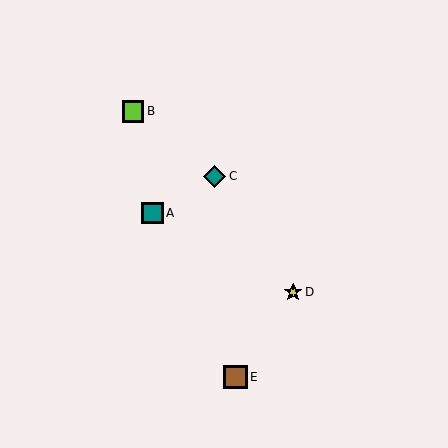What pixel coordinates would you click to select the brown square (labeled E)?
Click at (235, 377) to select the brown square E.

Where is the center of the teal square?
The center of the teal square is at (152, 213).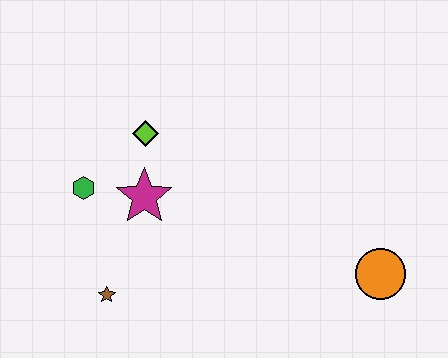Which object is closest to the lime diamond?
The magenta star is closest to the lime diamond.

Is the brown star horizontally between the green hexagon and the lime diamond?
Yes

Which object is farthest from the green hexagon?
The orange circle is farthest from the green hexagon.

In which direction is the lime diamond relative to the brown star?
The lime diamond is above the brown star.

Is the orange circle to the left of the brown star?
No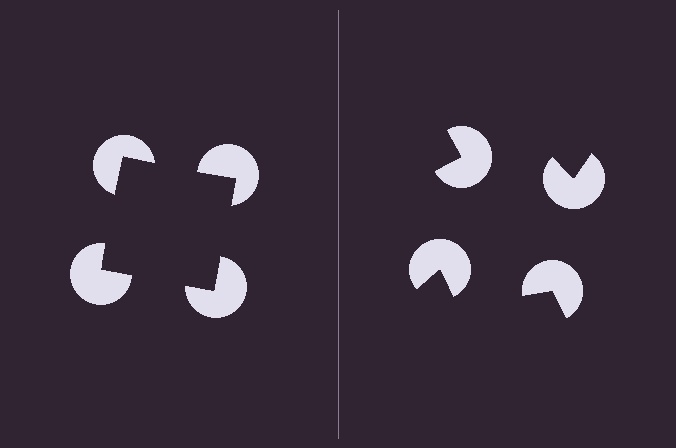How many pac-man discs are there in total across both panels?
8 — 4 on each side.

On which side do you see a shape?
An illusory square appears on the left side. On the right side the wedge cuts are rotated, so no coherent shape forms.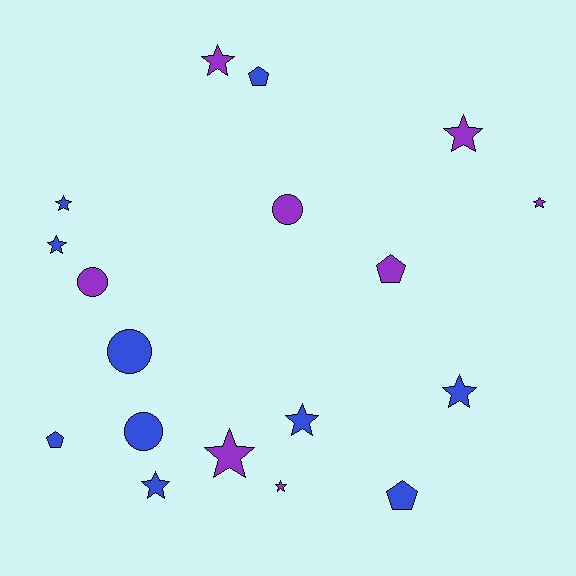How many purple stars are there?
There are 5 purple stars.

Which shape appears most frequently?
Star, with 10 objects.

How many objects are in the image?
There are 18 objects.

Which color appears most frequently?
Blue, with 10 objects.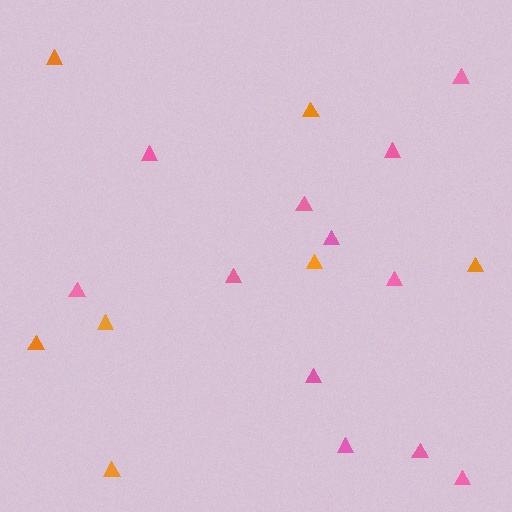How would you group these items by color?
There are 2 groups: one group of pink triangles (12) and one group of orange triangles (7).